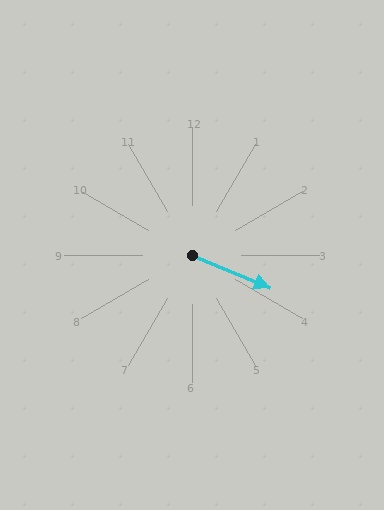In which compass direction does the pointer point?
Southeast.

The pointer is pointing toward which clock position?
Roughly 4 o'clock.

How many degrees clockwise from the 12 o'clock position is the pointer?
Approximately 113 degrees.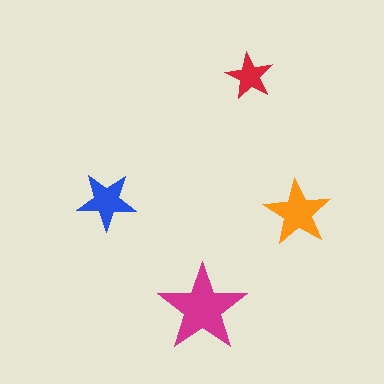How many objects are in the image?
There are 4 objects in the image.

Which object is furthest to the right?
The orange star is rightmost.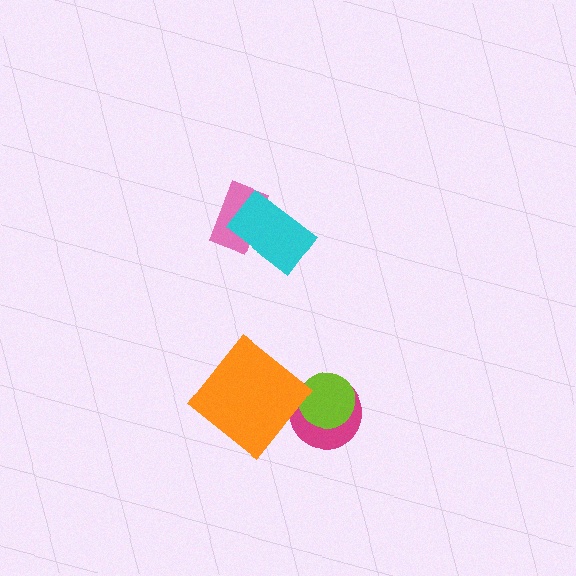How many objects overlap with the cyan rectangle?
1 object overlaps with the cyan rectangle.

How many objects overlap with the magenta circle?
1 object overlaps with the magenta circle.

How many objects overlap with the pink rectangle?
1 object overlaps with the pink rectangle.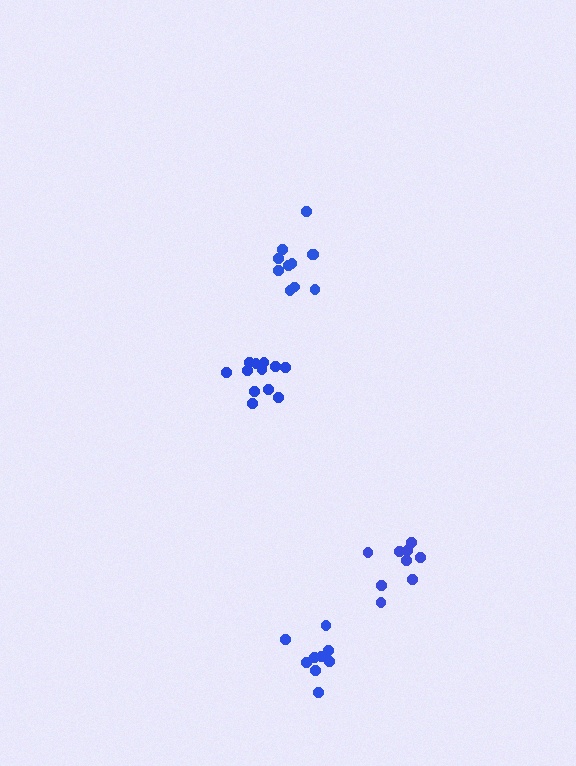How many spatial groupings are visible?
There are 4 spatial groupings.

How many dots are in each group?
Group 1: 12 dots, Group 2: 11 dots, Group 3: 9 dots, Group 4: 9 dots (41 total).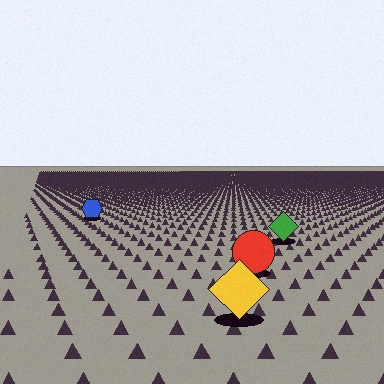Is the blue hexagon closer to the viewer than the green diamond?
No. The green diamond is closer — you can tell from the texture gradient: the ground texture is coarser near it.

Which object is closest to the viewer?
The yellow diamond is closest. The texture marks near it are larger and more spread out.